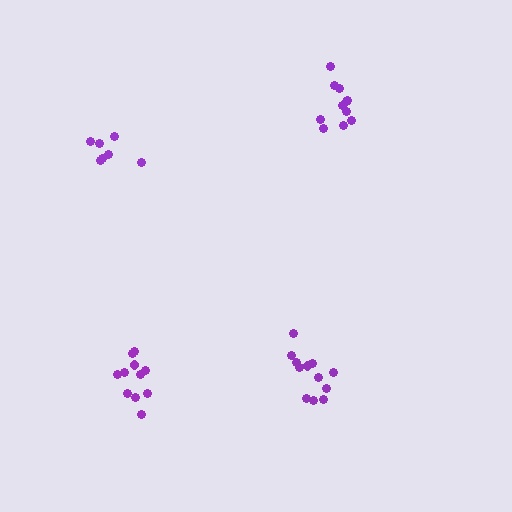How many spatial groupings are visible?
There are 4 spatial groupings.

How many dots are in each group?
Group 1: 11 dots, Group 2: 12 dots, Group 3: 12 dots, Group 4: 7 dots (42 total).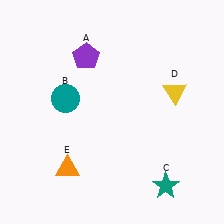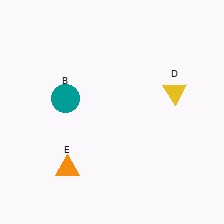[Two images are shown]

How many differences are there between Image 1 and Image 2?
There are 2 differences between the two images.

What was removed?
The teal star (C), the purple pentagon (A) were removed in Image 2.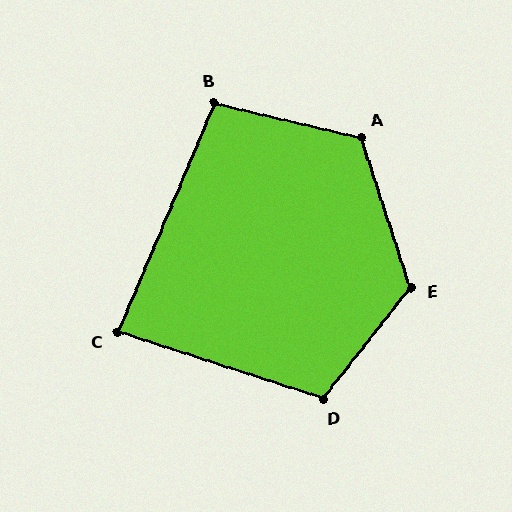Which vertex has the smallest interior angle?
C, at approximately 85 degrees.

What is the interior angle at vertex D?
Approximately 110 degrees (obtuse).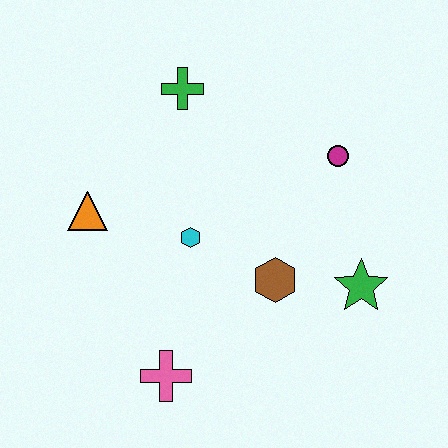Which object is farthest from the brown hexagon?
The green cross is farthest from the brown hexagon.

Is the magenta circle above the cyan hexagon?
Yes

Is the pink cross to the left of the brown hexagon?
Yes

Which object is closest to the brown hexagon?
The green star is closest to the brown hexagon.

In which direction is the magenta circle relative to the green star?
The magenta circle is above the green star.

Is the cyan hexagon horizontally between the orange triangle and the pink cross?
No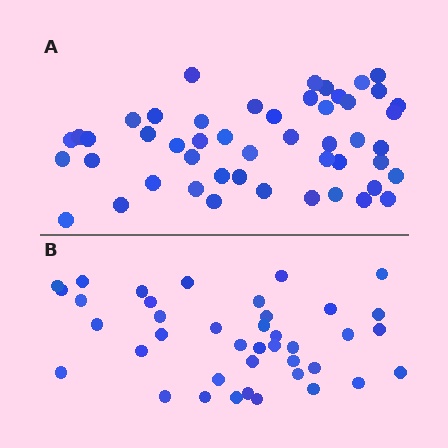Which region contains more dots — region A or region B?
Region A (the top region) has more dots.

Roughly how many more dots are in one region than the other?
Region A has roughly 8 or so more dots than region B.